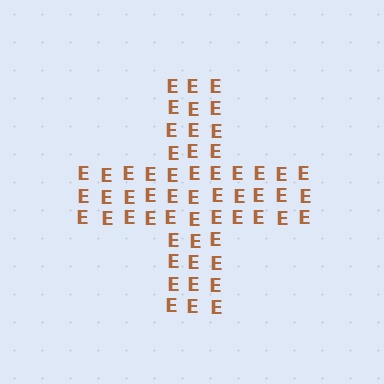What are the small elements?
The small elements are letter E's.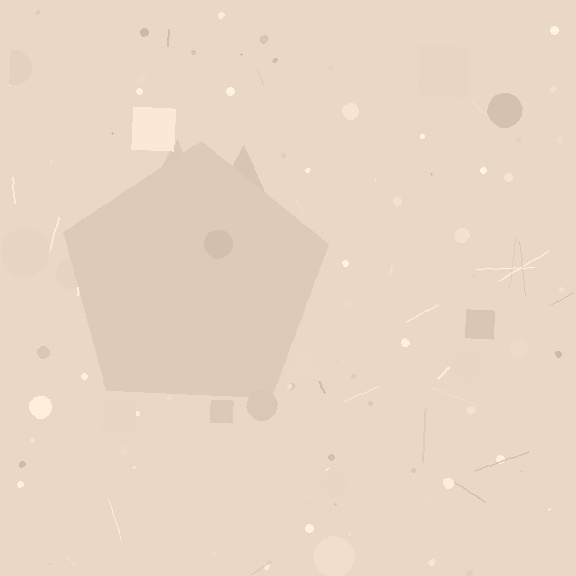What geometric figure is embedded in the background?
A pentagon is embedded in the background.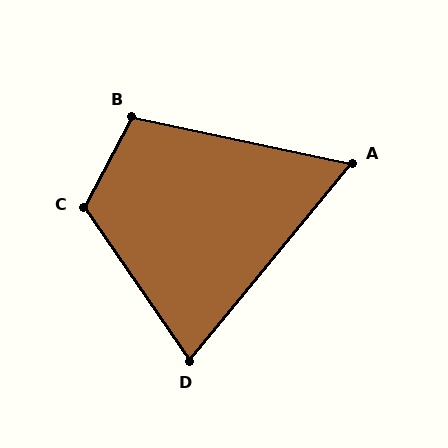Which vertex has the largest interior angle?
C, at approximately 117 degrees.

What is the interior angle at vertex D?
Approximately 74 degrees (acute).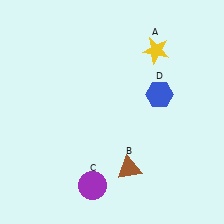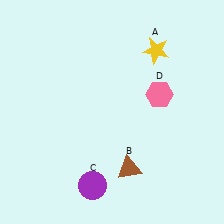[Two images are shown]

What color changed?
The hexagon (D) changed from blue in Image 1 to pink in Image 2.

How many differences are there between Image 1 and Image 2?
There is 1 difference between the two images.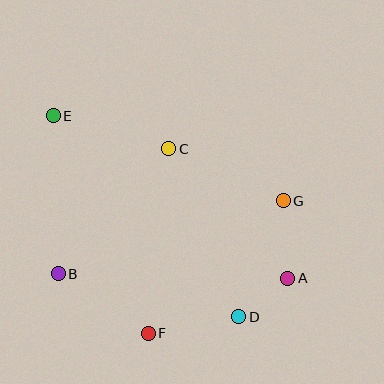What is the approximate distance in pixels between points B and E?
The distance between B and E is approximately 158 pixels.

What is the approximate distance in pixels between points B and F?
The distance between B and F is approximately 108 pixels.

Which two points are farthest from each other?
Points A and E are farthest from each other.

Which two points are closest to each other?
Points A and D are closest to each other.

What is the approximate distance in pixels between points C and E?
The distance between C and E is approximately 120 pixels.